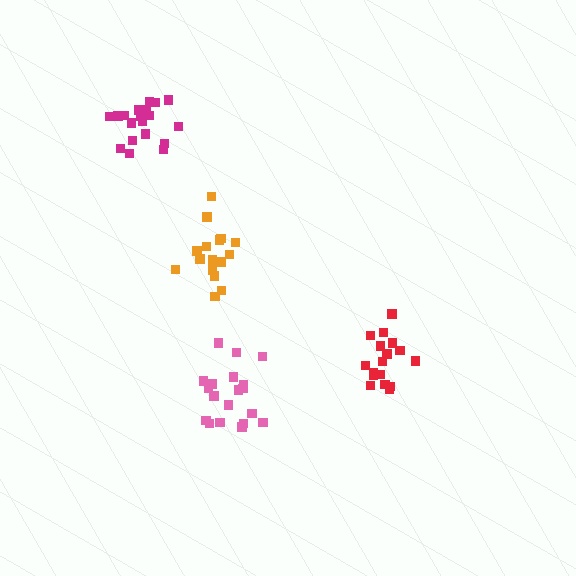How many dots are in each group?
Group 1: 19 dots, Group 2: 17 dots, Group 3: 16 dots, Group 4: 19 dots (71 total).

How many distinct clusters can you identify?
There are 4 distinct clusters.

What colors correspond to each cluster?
The clusters are colored: magenta, red, orange, pink.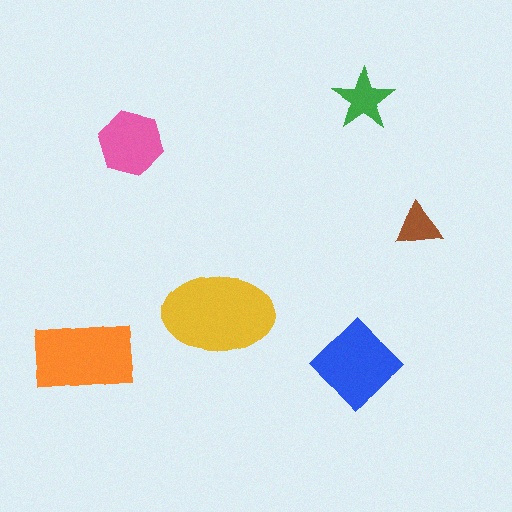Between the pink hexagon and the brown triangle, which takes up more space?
The pink hexagon.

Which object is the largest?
The yellow ellipse.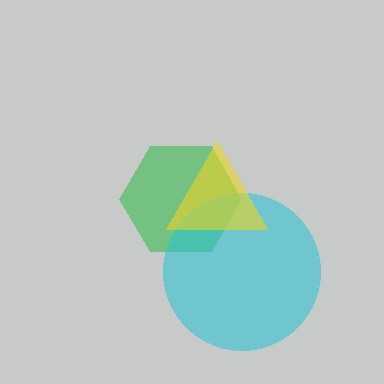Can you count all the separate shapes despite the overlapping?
Yes, there are 3 separate shapes.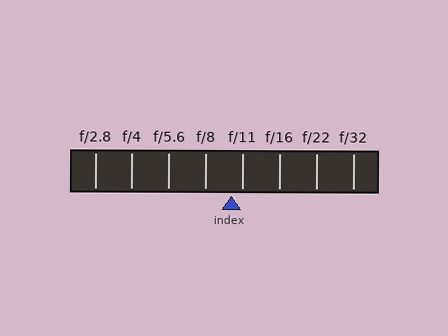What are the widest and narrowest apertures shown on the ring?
The widest aperture shown is f/2.8 and the narrowest is f/32.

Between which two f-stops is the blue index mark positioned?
The index mark is between f/8 and f/11.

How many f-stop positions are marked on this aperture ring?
There are 8 f-stop positions marked.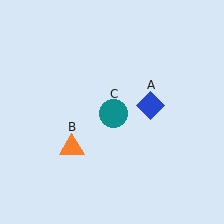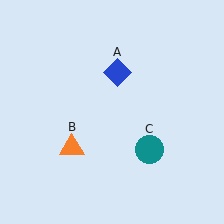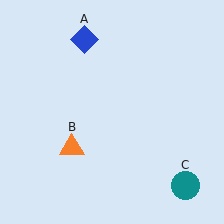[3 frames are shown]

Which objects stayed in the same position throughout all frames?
Orange triangle (object B) remained stationary.